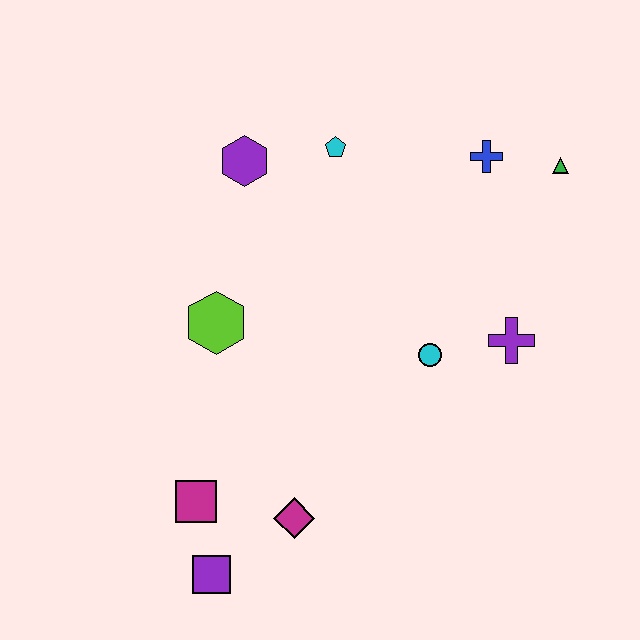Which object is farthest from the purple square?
The green triangle is farthest from the purple square.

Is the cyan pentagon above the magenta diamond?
Yes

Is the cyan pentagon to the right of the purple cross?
No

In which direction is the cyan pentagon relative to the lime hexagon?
The cyan pentagon is above the lime hexagon.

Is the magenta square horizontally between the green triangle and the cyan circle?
No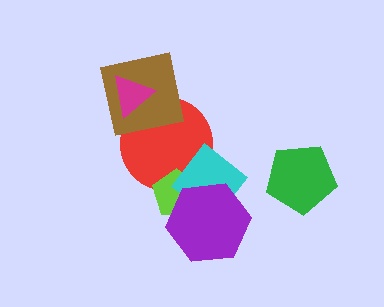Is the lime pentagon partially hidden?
Yes, it is partially covered by another shape.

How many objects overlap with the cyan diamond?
3 objects overlap with the cyan diamond.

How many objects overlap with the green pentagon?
0 objects overlap with the green pentagon.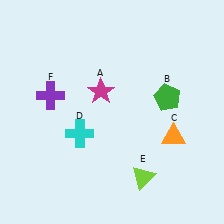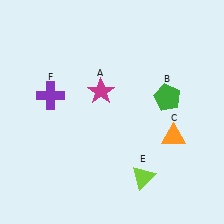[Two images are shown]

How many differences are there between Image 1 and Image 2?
There is 1 difference between the two images.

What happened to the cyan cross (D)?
The cyan cross (D) was removed in Image 2. It was in the bottom-left area of Image 1.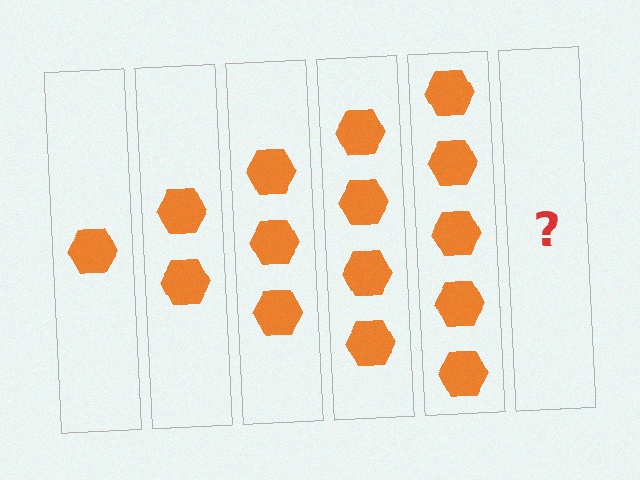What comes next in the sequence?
The next element should be 6 hexagons.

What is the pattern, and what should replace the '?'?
The pattern is that each step adds one more hexagon. The '?' should be 6 hexagons.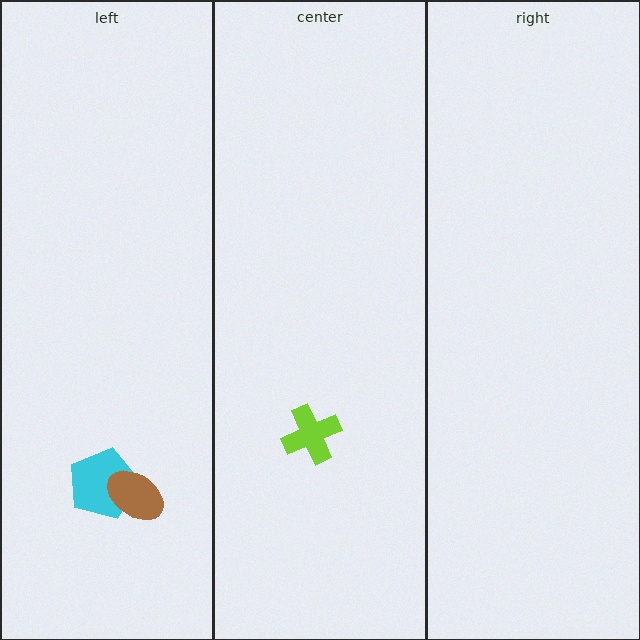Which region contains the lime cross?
The center region.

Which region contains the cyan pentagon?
The left region.